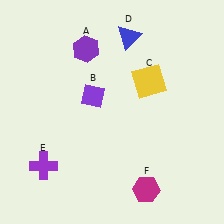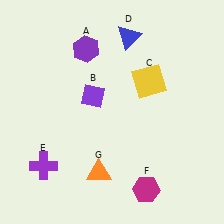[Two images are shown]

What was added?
An orange triangle (G) was added in Image 2.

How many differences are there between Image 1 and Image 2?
There is 1 difference between the two images.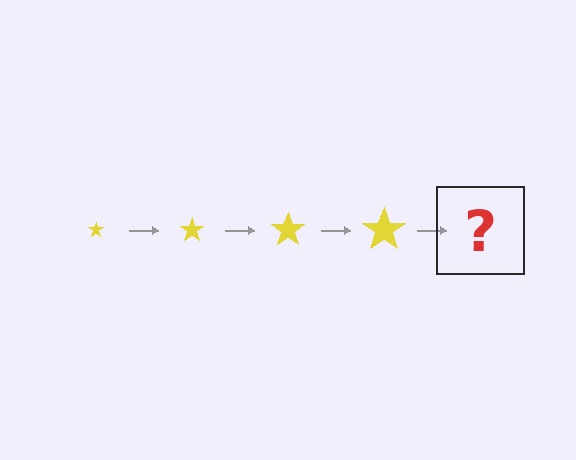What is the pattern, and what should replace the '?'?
The pattern is that the star gets progressively larger each step. The '?' should be a yellow star, larger than the previous one.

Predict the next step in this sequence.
The next step is a yellow star, larger than the previous one.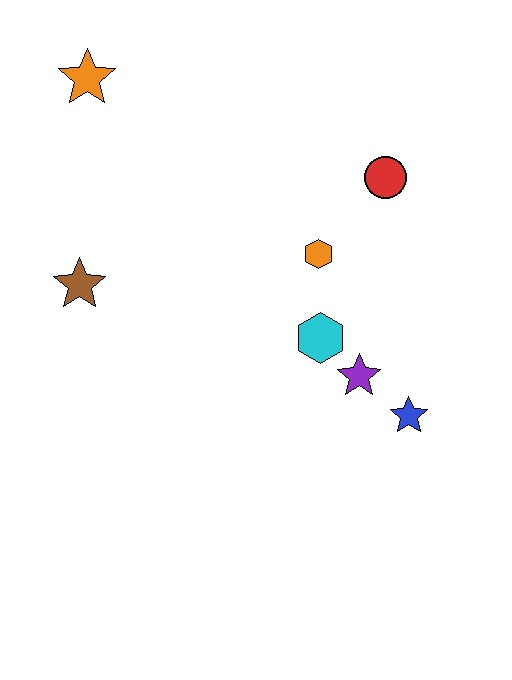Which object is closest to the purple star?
The cyan hexagon is closest to the purple star.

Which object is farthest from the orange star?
The blue star is farthest from the orange star.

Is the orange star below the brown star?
No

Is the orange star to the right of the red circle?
No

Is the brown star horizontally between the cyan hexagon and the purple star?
No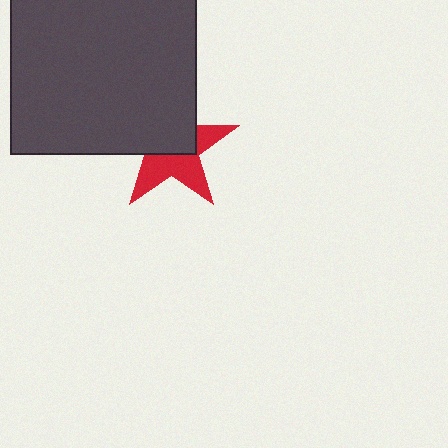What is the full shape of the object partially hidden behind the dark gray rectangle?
The partially hidden object is a red star.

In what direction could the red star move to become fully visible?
The red star could move toward the lower-right. That would shift it out from behind the dark gray rectangle entirely.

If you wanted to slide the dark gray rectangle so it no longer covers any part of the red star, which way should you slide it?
Slide it toward the upper-left — that is the most direct way to separate the two shapes.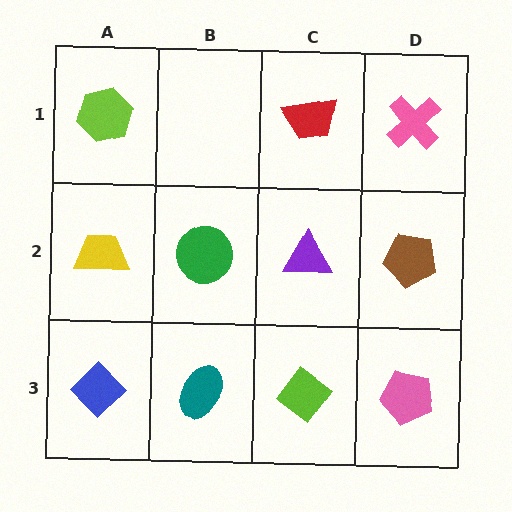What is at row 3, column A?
A blue diamond.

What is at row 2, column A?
A yellow trapezoid.